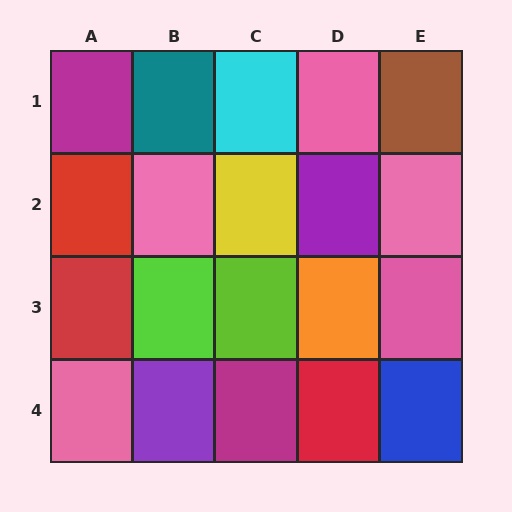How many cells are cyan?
1 cell is cyan.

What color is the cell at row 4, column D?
Red.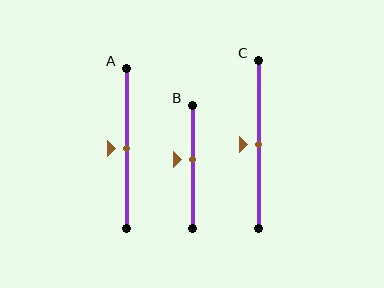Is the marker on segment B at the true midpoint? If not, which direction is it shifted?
No, the marker on segment B is shifted upward by about 6% of the segment length.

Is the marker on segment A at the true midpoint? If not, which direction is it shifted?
Yes, the marker on segment A is at the true midpoint.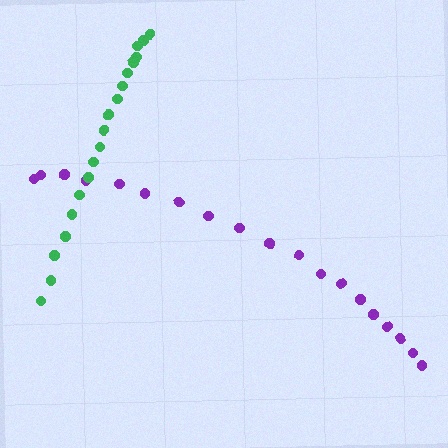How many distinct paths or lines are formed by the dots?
There are 2 distinct paths.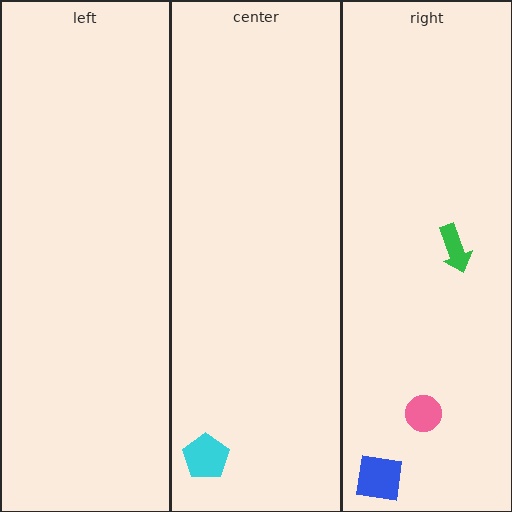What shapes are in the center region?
The cyan pentagon.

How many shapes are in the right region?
3.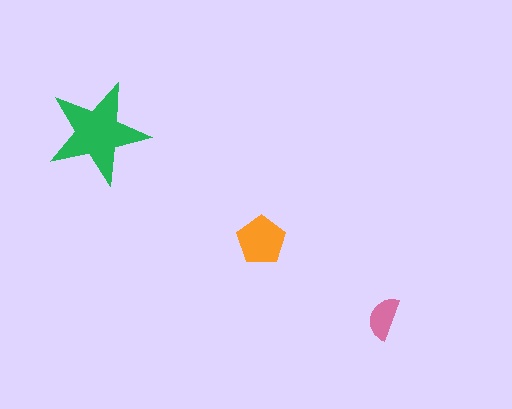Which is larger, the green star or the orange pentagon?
The green star.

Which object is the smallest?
The pink semicircle.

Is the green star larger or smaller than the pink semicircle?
Larger.